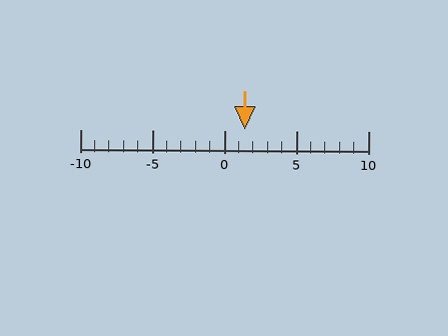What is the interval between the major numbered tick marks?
The major tick marks are spaced 5 units apart.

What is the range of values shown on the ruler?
The ruler shows values from -10 to 10.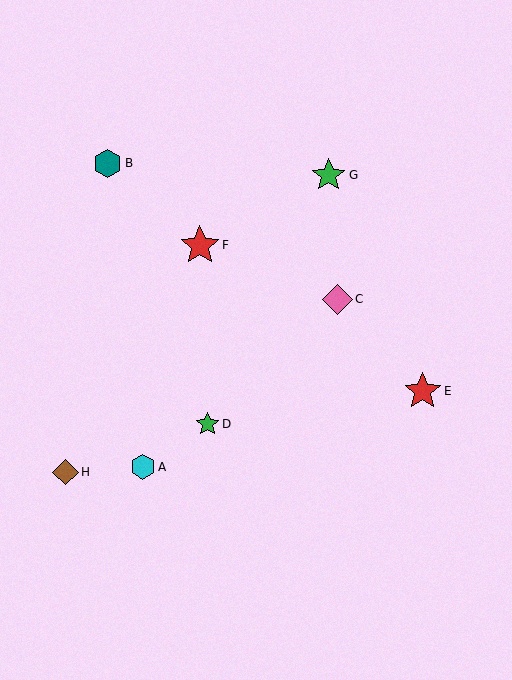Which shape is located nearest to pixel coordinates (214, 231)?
The red star (labeled F) at (200, 245) is nearest to that location.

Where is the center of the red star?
The center of the red star is at (423, 391).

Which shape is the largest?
The red star (labeled F) is the largest.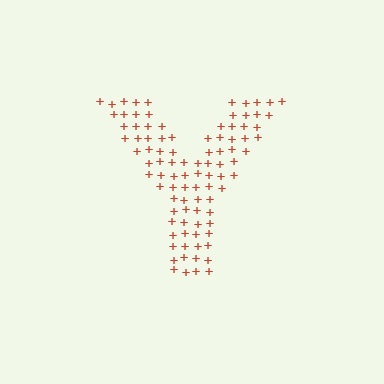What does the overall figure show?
The overall figure shows the letter Y.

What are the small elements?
The small elements are plus signs.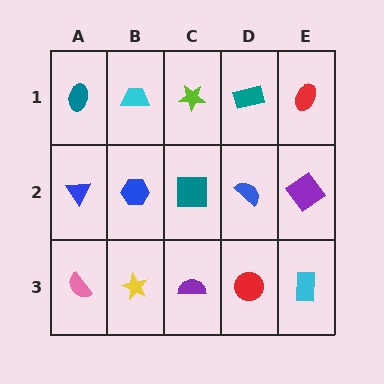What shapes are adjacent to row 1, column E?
A purple diamond (row 2, column E), a teal rectangle (row 1, column D).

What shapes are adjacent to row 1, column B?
A blue hexagon (row 2, column B), a teal ellipse (row 1, column A), a lime star (row 1, column C).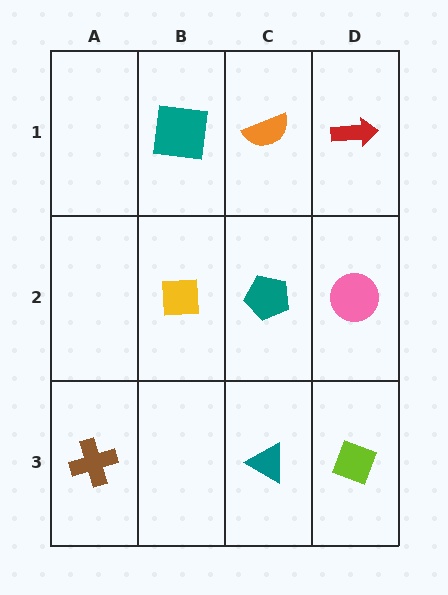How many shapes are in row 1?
3 shapes.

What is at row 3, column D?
A lime diamond.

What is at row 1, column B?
A teal square.